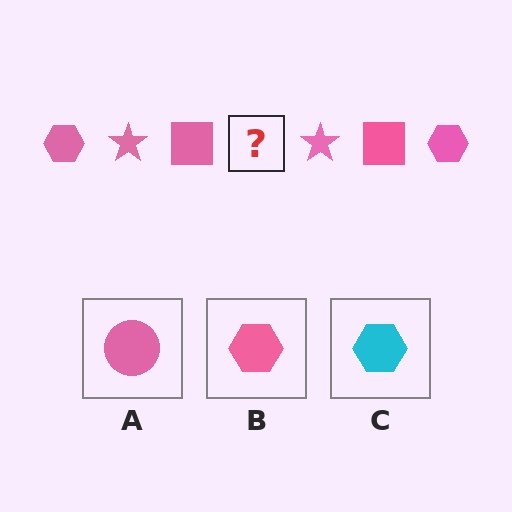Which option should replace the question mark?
Option B.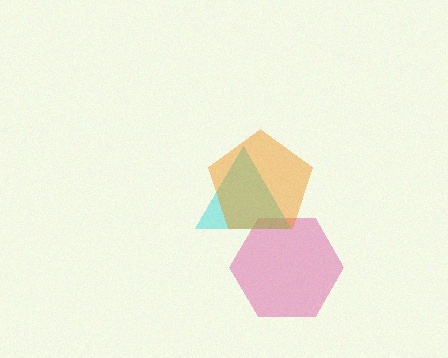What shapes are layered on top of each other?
The layered shapes are: a pink hexagon, a cyan triangle, an orange pentagon.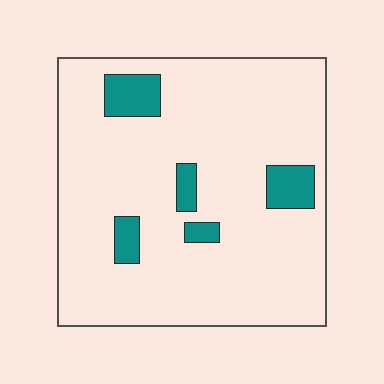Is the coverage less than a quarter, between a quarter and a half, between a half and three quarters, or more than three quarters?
Less than a quarter.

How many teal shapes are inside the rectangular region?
5.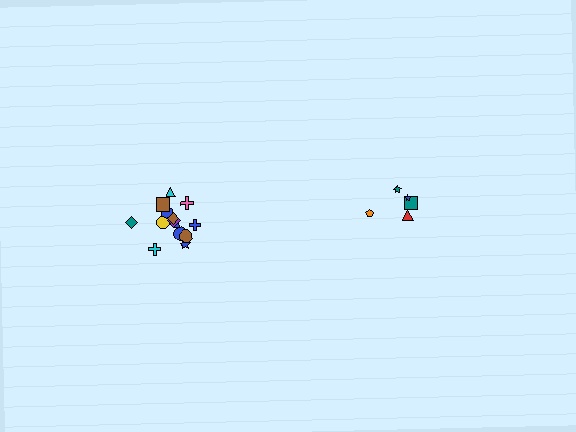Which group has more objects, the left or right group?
The left group.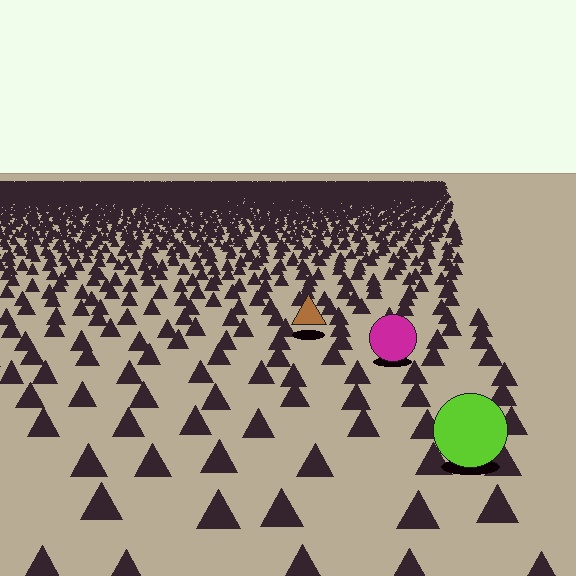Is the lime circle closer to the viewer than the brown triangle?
Yes. The lime circle is closer — you can tell from the texture gradient: the ground texture is coarser near it.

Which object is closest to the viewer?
The lime circle is closest. The texture marks near it are larger and more spread out.